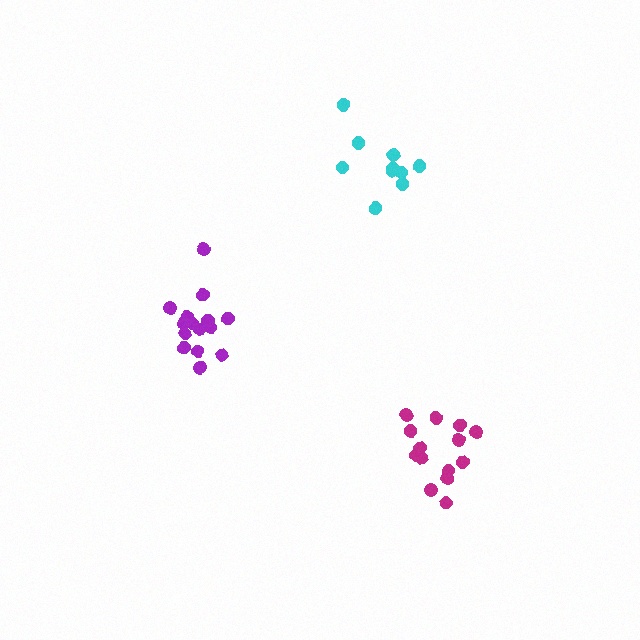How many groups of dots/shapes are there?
There are 3 groups.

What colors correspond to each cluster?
The clusters are colored: purple, magenta, cyan.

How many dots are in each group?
Group 1: 15 dots, Group 2: 14 dots, Group 3: 10 dots (39 total).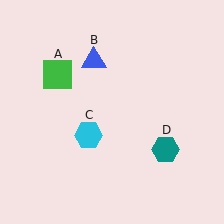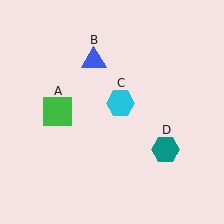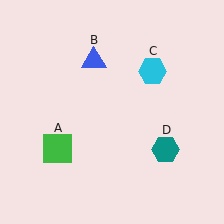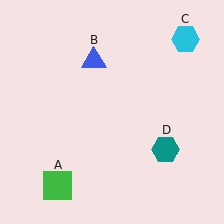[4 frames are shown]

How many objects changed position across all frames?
2 objects changed position: green square (object A), cyan hexagon (object C).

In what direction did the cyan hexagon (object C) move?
The cyan hexagon (object C) moved up and to the right.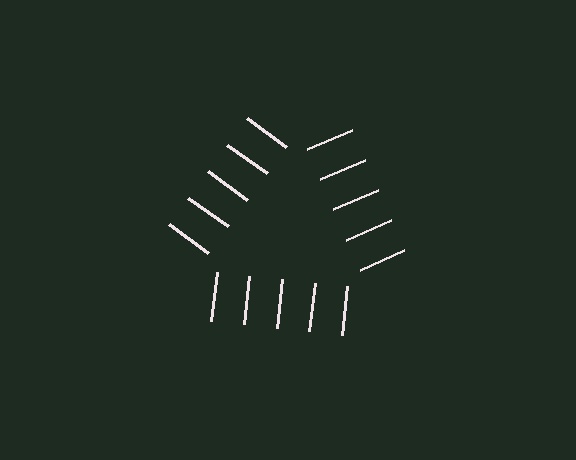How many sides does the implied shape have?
3 sides — the line-ends trace a triangle.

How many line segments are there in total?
15 — 5 along each of the 3 edges.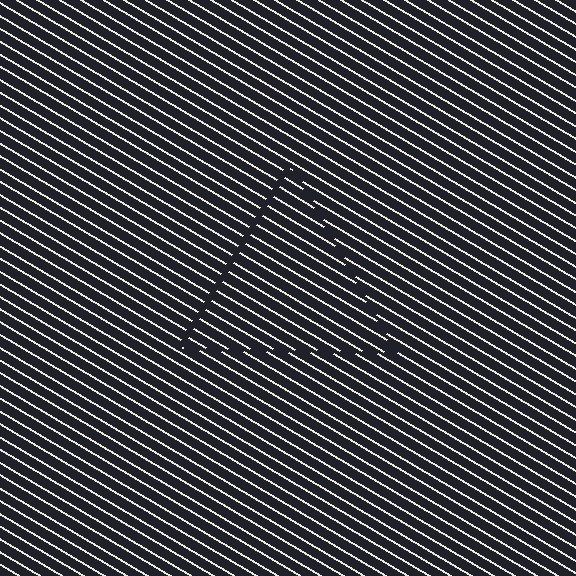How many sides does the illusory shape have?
3 sides — the line-ends trace a triangle.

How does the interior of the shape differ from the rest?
The interior of the shape contains the same grating, shifted by half a period — the contour is defined by the phase discontinuity where line-ends from the inner and outer gratings abut.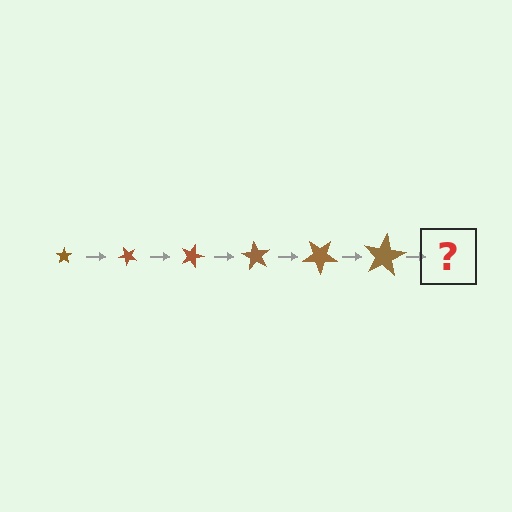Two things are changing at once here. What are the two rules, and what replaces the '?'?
The two rules are that the star grows larger each step and it rotates 45 degrees each step. The '?' should be a star, larger than the previous one and rotated 270 degrees from the start.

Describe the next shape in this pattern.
It should be a star, larger than the previous one and rotated 270 degrees from the start.